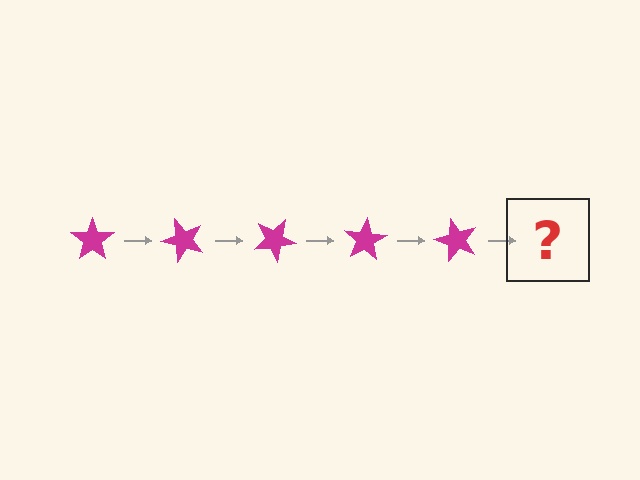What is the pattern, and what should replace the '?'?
The pattern is that the star rotates 50 degrees each step. The '?' should be a magenta star rotated 250 degrees.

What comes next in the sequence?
The next element should be a magenta star rotated 250 degrees.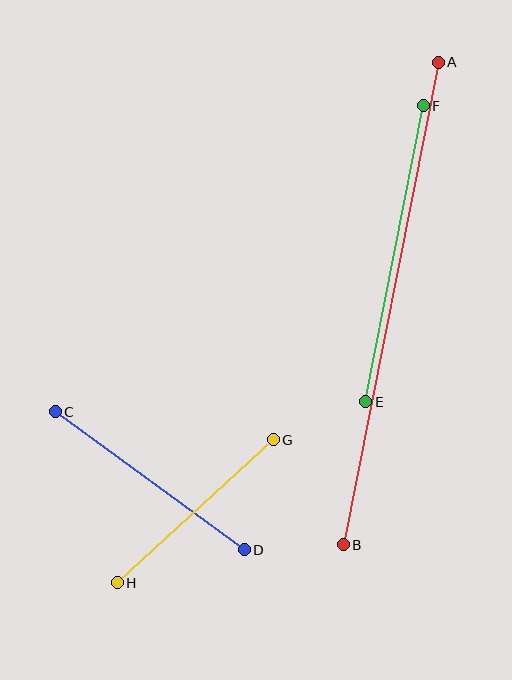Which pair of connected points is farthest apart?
Points A and B are farthest apart.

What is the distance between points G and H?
The distance is approximately 212 pixels.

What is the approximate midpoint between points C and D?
The midpoint is at approximately (150, 481) pixels.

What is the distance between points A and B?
The distance is approximately 492 pixels.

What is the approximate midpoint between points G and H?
The midpoint is at approximately (195, 511) pixels.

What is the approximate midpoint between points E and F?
The midpoint is at approximately (395, 254) pixels.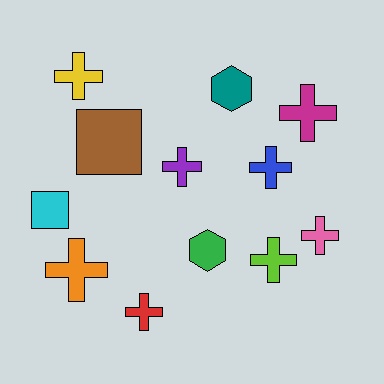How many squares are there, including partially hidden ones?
There are 2 squares.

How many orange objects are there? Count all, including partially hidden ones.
There is 1 orange object.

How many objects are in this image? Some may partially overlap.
There are 12 objects.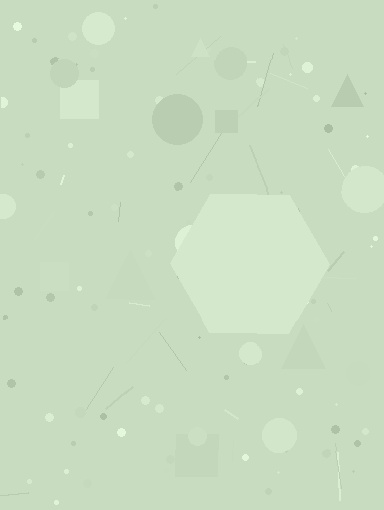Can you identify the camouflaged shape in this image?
The camouflaged shape is a hexagon.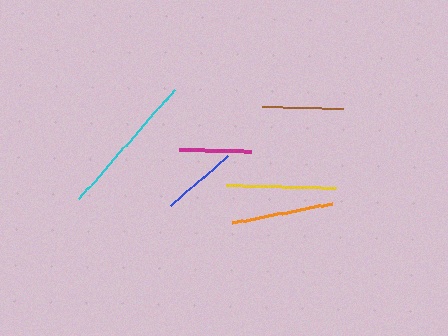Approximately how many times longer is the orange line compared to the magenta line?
The orange line is approximately 1.4 times the length of the magenta line.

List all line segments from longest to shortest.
From longest to shortest: cyan, yellow, orange, brown, blue, magenta.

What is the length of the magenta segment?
The magenta segment is approximately 72 pixels long.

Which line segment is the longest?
The cyan line is the longest at approximately 145 pixels.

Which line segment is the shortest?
The magenta line is the shortest at approximately 72 pixels.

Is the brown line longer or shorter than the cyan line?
The cyan line is longer than the brown line.